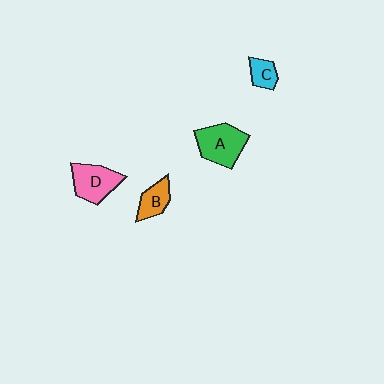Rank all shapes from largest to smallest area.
From largest to smallest: A (green), D (pink), B (orange), C (cyan).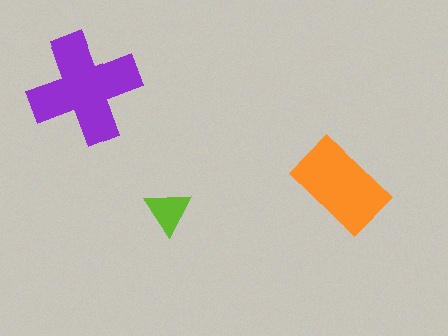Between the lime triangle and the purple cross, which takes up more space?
The purple cross.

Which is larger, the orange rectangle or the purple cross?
The purple cross.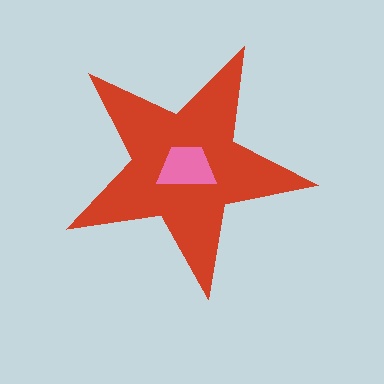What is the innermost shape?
The pink trapezoid.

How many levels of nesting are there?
2.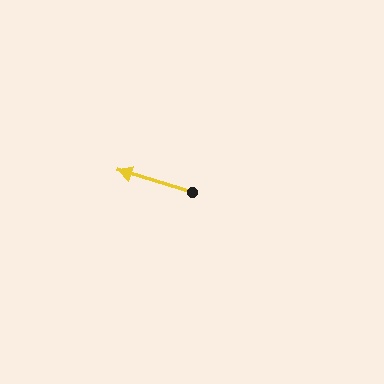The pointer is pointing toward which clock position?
Roughly 10 o'clock.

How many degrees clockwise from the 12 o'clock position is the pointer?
Approximately 286 degrees.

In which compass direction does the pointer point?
West.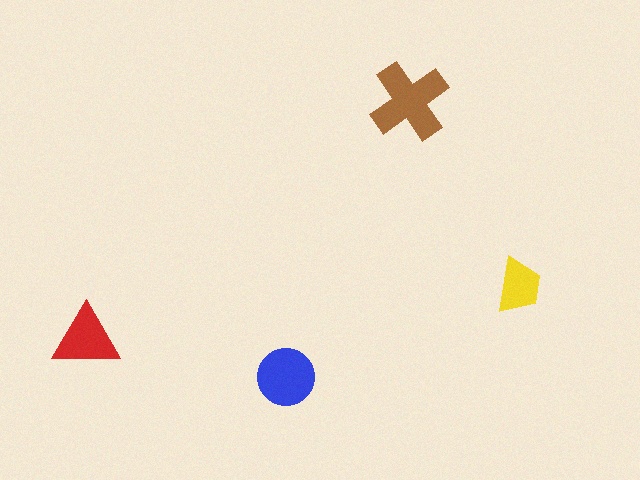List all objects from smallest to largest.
The yellow trapezoid, the red triangle, the blue circle, the brown cross.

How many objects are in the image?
There are 4 objects in the image.